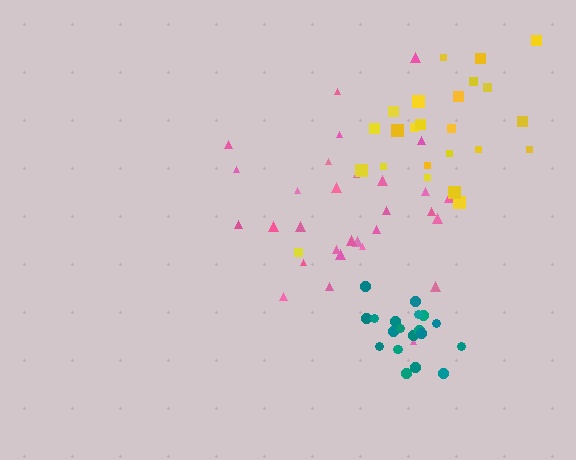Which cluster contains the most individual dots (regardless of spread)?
Pink (30).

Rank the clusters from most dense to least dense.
teal, yellow, pink.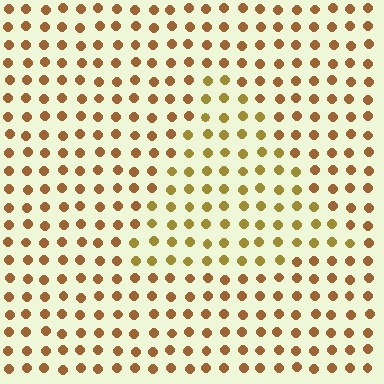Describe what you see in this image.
The image is filled with small brown elements in a uniform arrangement. A triangle-shaped region is visible where the elements are tinted to a slightly different hue, forming a subtle color boundary.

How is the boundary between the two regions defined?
The boundary is defined purely by a slight shift in hue (about 24 degrees). Spacing, size, and orientation are identical on both sides.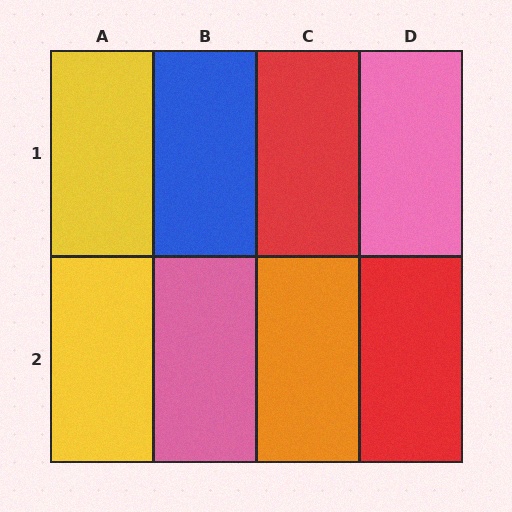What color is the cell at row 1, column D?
Pink.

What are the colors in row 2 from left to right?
Yellow, pink, orange, red.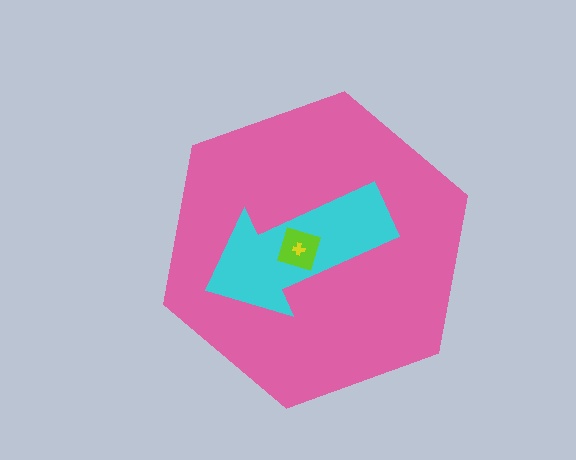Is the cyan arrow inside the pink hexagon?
Yes.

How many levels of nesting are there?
4.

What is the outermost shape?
The pink hexagon.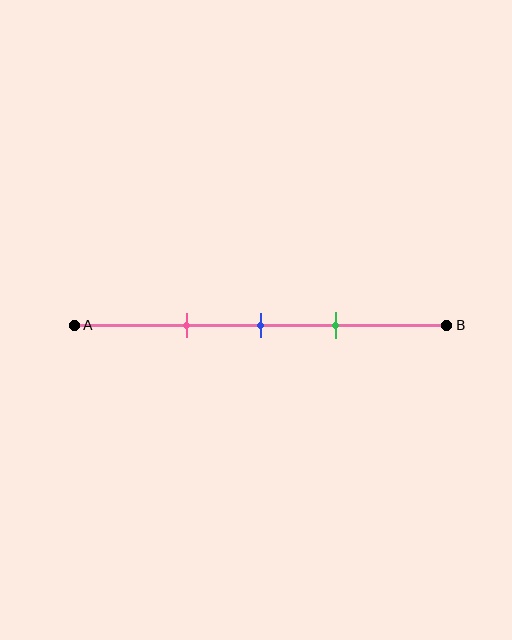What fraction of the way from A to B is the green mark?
The green mark is approximately 70% (0.7) of the way from A to B.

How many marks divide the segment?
There are 3 marks dividing the segment.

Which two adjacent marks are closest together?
The blue and green marks are the closest adjacent pair.